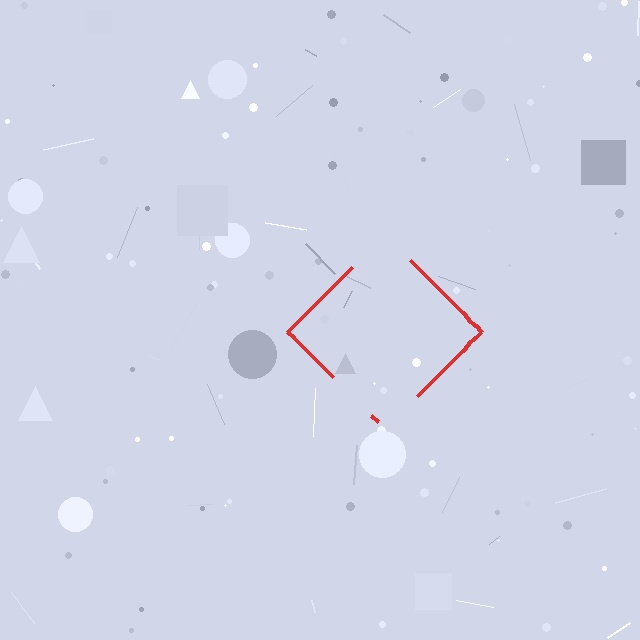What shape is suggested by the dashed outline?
The dashed outline suggests a diamond.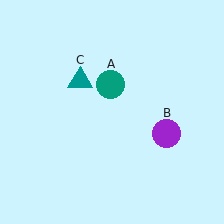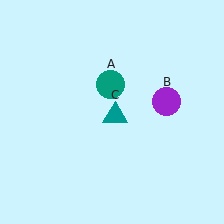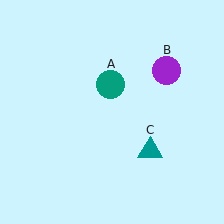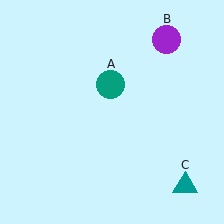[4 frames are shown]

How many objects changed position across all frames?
2 objects changed position: purple circle (object B), teal triangle (object C).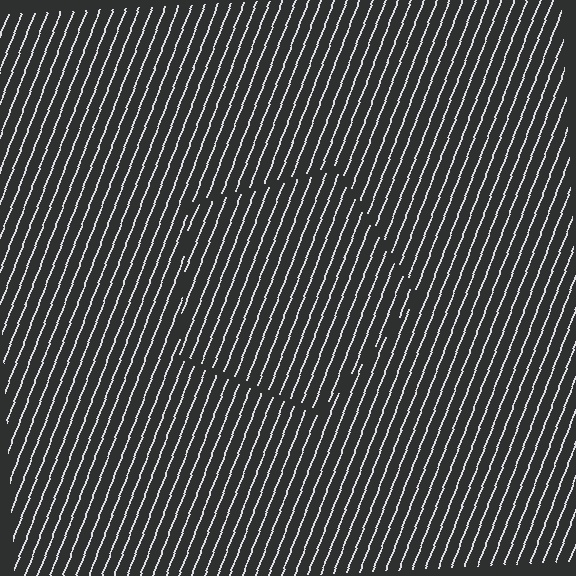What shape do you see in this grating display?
An illusory pentagon. The interior of the shape contains the same grating, shifted by half a period — the contour is defined by the phase discontinuity where line-ends from the inner and outer gratings abut.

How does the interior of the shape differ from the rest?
The interior of the shape contains the same grating, shifted by half a period — the contour is defined by the phase discontinuity where line-ends from the inner and outer gratings abut.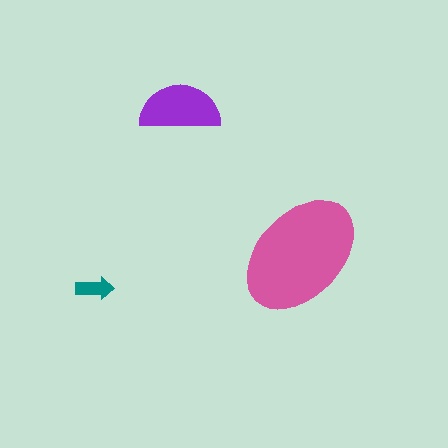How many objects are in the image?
There are 3 objects in the image.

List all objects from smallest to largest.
The teal arrow, the purple semicircle, the pink ellipse.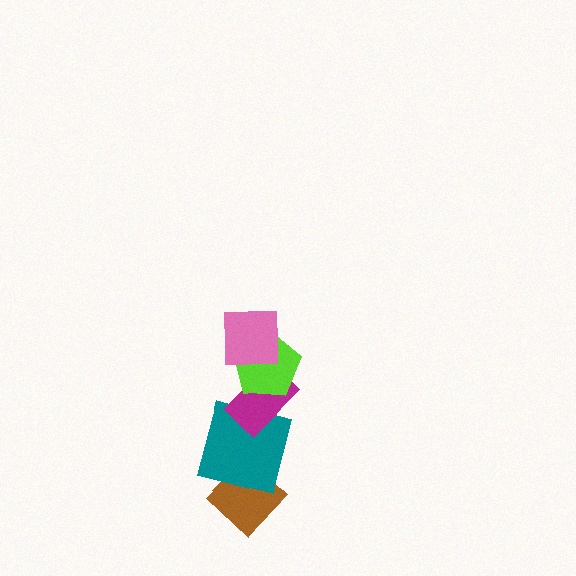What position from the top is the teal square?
The teal square is 4th from the top.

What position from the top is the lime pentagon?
The lime pentagon is 2nd from the top.